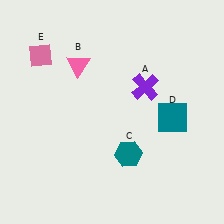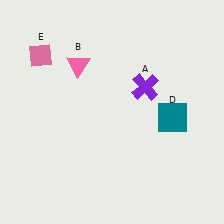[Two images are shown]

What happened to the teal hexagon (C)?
The teal hexagon (C) was removed in Image 2. It was in the bottom-right area of Image 1.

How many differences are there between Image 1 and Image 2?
There is 1 difference between the two images.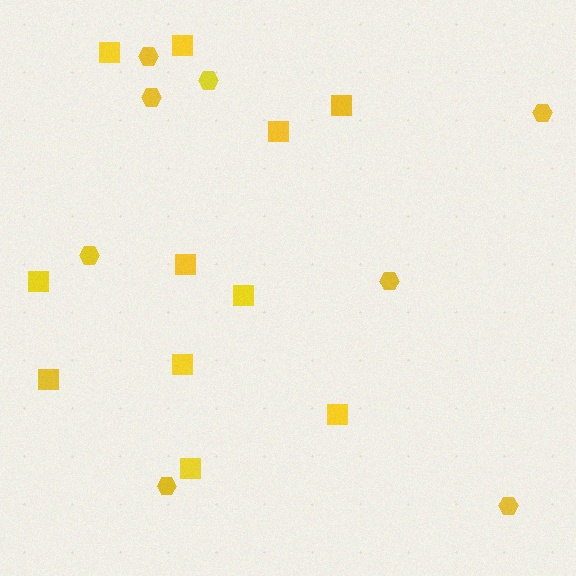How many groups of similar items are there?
There are 2 groups: one group of hexagons (8) and one group of squares (11).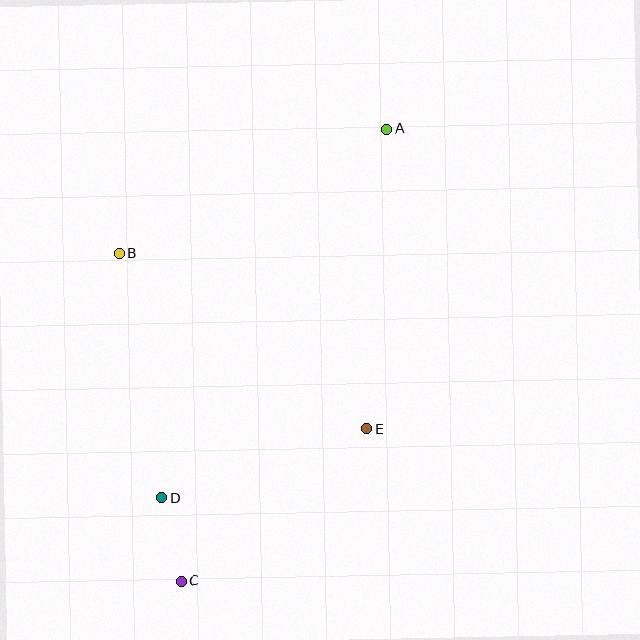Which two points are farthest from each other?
Points A and C are farthest from each other.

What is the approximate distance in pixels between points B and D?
The distance between B and D is approximately 248 pixels.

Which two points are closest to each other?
Points C and D are closest to each other.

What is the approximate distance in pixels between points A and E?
The distance between A and E is approximately 301 pixels.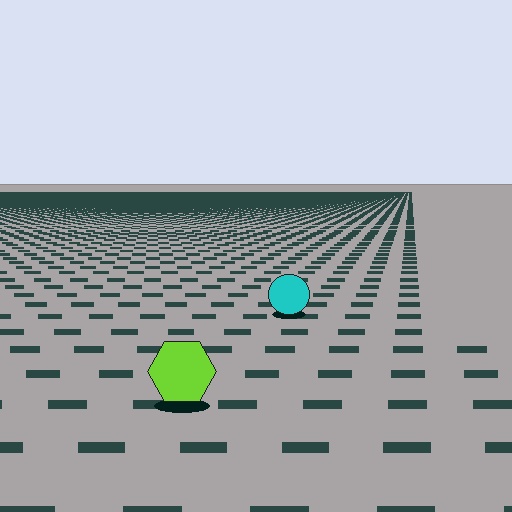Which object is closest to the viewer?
The lime hexagon is closest. The texture marks near it are larger and more spread out.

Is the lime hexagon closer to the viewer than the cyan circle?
Yes. The lime hexagon is closer — you can tell from the texture gradient: the ground texture is coarser near it.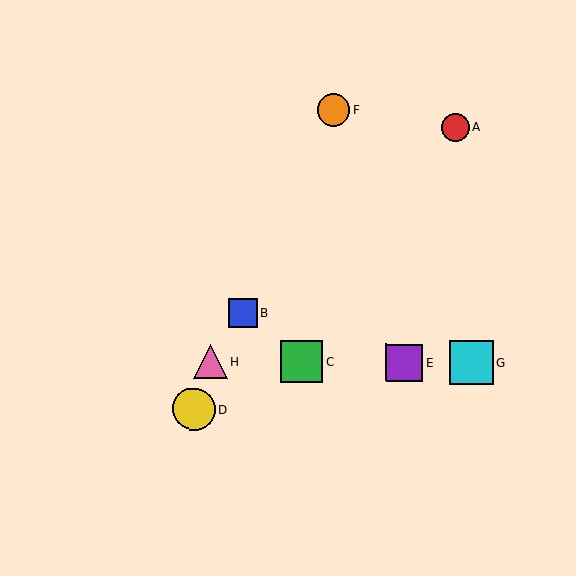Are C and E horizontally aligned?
Yes, both are at y≈362.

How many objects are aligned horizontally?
4 objects (C, E, G, H) are aligned horizontally.